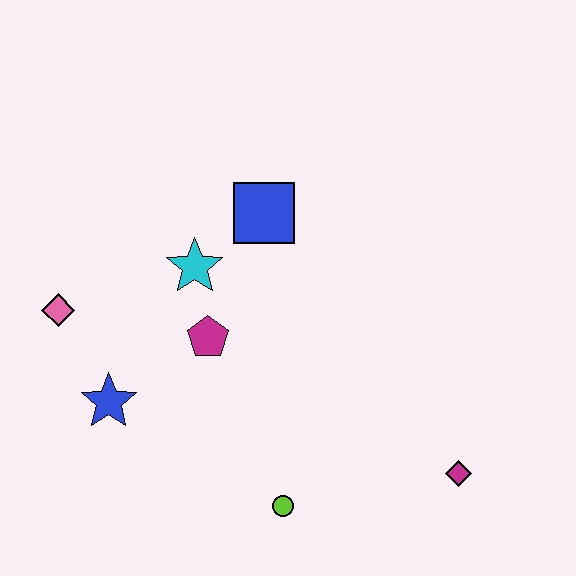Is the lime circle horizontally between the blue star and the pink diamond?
No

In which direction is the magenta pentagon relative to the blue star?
The magenta pentagon is to the right of the blue star.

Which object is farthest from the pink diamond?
The magenta diamond is farthest from the pink diamond.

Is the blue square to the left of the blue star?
No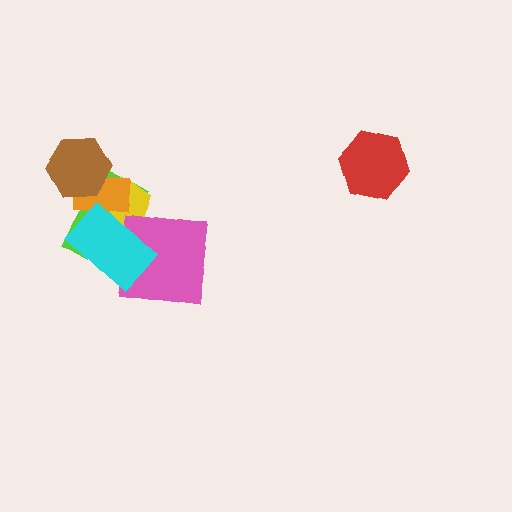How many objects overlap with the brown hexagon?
2 objects overlap with the brown hexagon.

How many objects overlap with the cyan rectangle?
4 objects overlap with the cyan rectangle.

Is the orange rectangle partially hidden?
Yes, it is partially covered by another shape.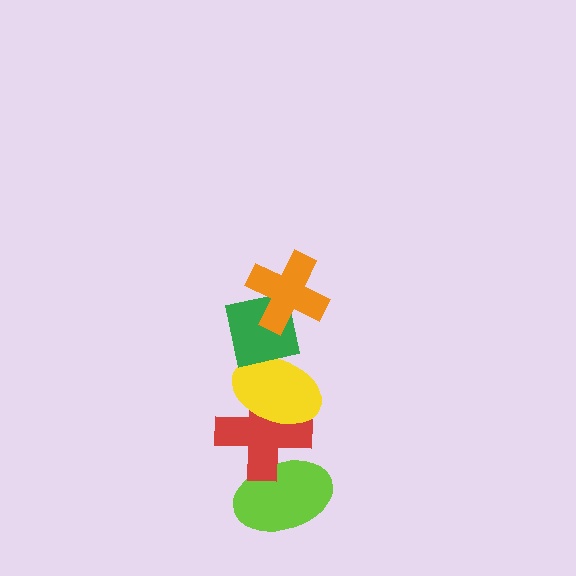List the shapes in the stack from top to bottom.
From top to bottom: the orange cross, the green square, the yellow ellipse, the red cross, the lime ellipse.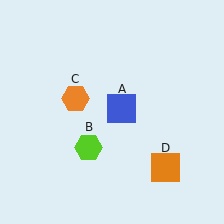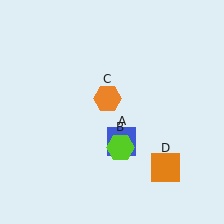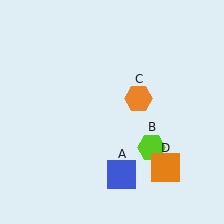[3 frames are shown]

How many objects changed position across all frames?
3 objects changed position: blue square (object A), lime hexagon (object B), orange hexagon (object C).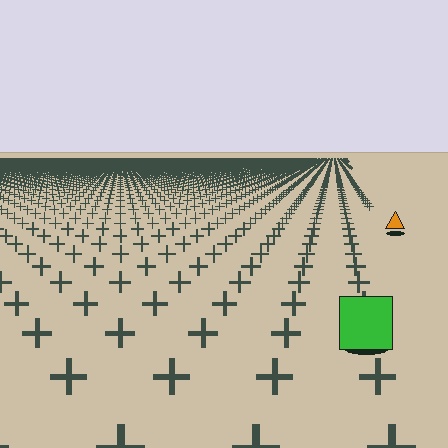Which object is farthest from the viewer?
The orange triangle is farthest from the viewer. It appears smaller and the ground texture around it is denser.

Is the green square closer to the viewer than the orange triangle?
Yes. The green square is closer — you can tell from the texture gradient: the ground texture is coarser near it.